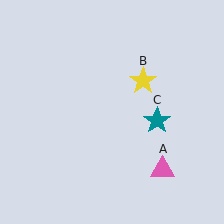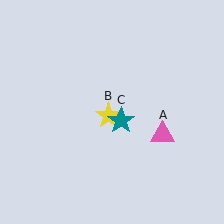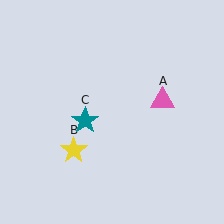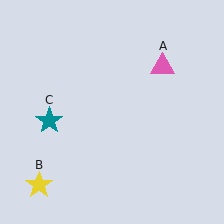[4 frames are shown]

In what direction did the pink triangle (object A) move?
The pink triangle (object A) moved up.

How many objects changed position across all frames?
3 objects changed position: pink triangle (object A), yellow star (object B), teal star (object C).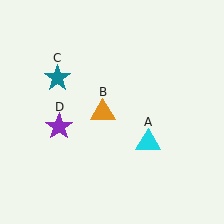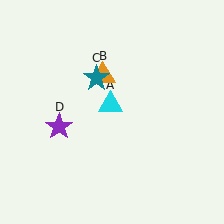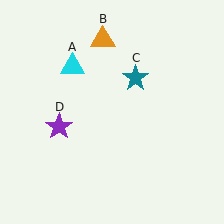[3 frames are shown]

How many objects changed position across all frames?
3 objects changed position: cyan triangle (object A), orange triangle (object B), teal star (object C).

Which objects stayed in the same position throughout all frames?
Purple star (object D) remained stationary.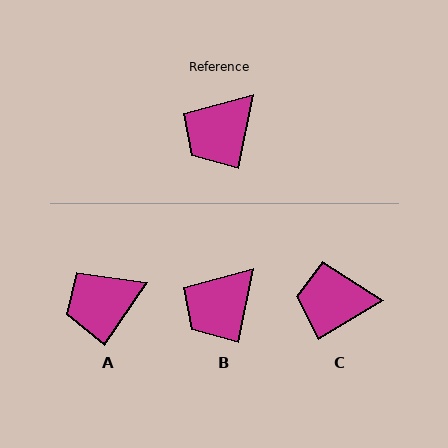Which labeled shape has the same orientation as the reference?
B.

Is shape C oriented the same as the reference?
No, it is off by about 48 degrees.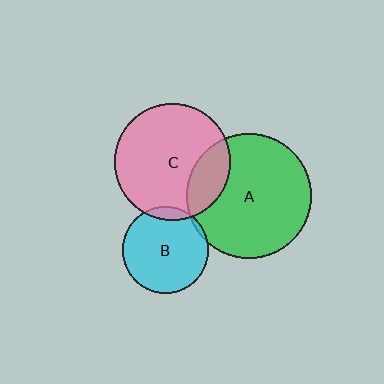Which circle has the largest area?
Circle A (green).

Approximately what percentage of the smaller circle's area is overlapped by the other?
Approximately 5%.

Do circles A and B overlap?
Yes.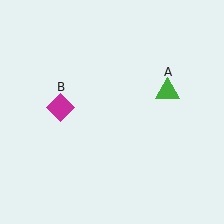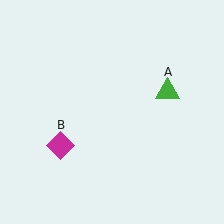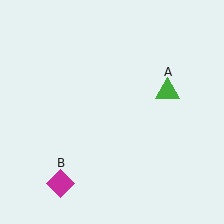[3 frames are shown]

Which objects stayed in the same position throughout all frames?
Green triangle (object A) remained stationary.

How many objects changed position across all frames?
1 object changed position: magenta diamond (object B).